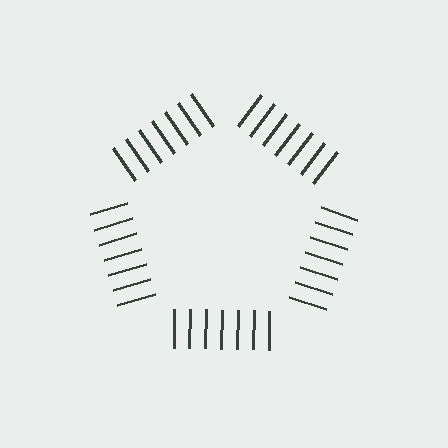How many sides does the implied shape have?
5 sides — the line-ends trace a pentagon.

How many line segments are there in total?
35 — 7 along each of the 5 edges.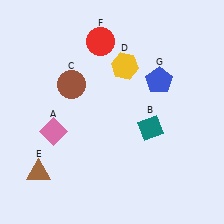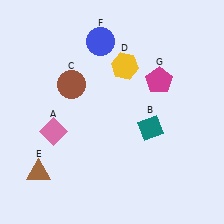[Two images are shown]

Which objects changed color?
F changed from red to blue. G changed from blue to magenta.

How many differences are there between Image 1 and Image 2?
There are 2 differences between the two images.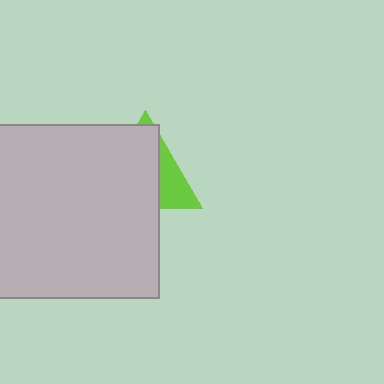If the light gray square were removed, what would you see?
You would see the complete lime triangle.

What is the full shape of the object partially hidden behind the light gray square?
The partially hidden object is a lime triangle.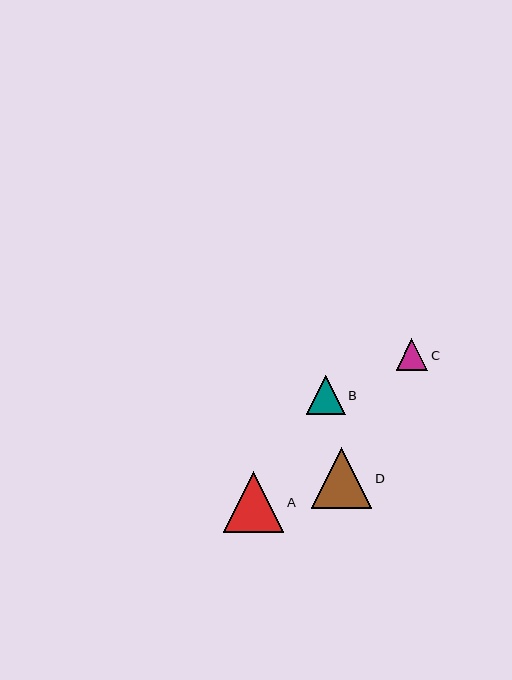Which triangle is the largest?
Triangle D is the largest with a size of approximately 61 pixels.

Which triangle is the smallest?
Triangle C is the smallest with a size of approximately 32 pixels.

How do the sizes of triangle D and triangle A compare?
Triangle D and triangle A are approximately the same size.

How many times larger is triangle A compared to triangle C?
Triangle A is approximately 1.9 times the size of triangle C.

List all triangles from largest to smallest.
From largest to smallest: D, A, B, C.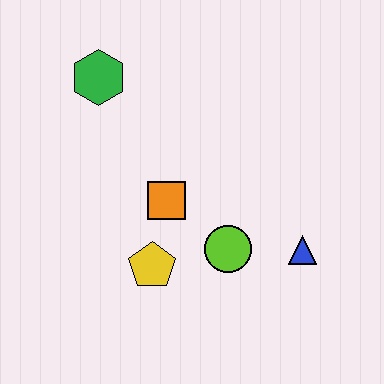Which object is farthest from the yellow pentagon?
The green hexagon is farthest from the yellow pentagon.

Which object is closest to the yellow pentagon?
The orange square is closest to the yellow pentagon.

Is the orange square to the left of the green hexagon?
No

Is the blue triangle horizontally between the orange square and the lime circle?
No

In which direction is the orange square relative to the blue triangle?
The orange square is to the left of the blue triangle.